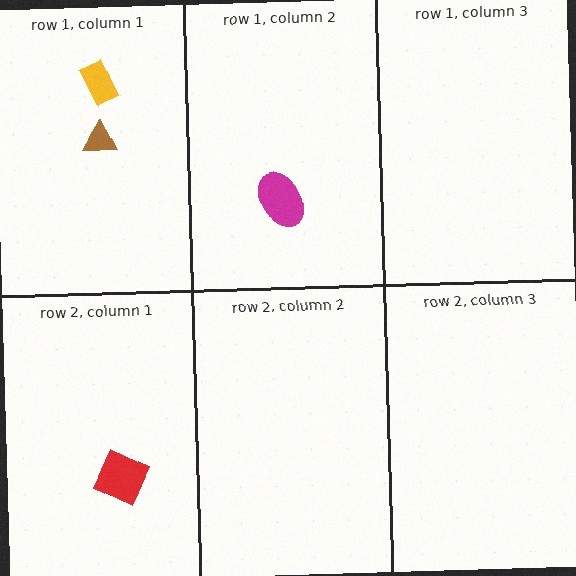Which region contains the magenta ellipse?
The row 1, column 2 region.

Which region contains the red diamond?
The row 2, column 1 region.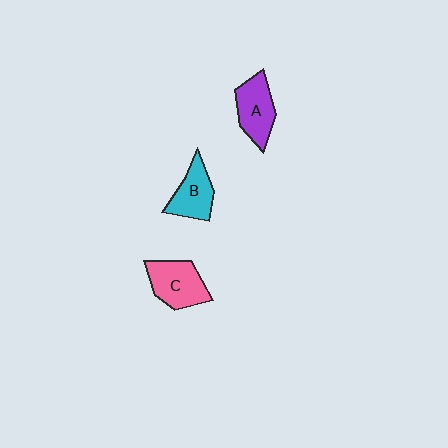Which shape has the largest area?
Shape C (pink).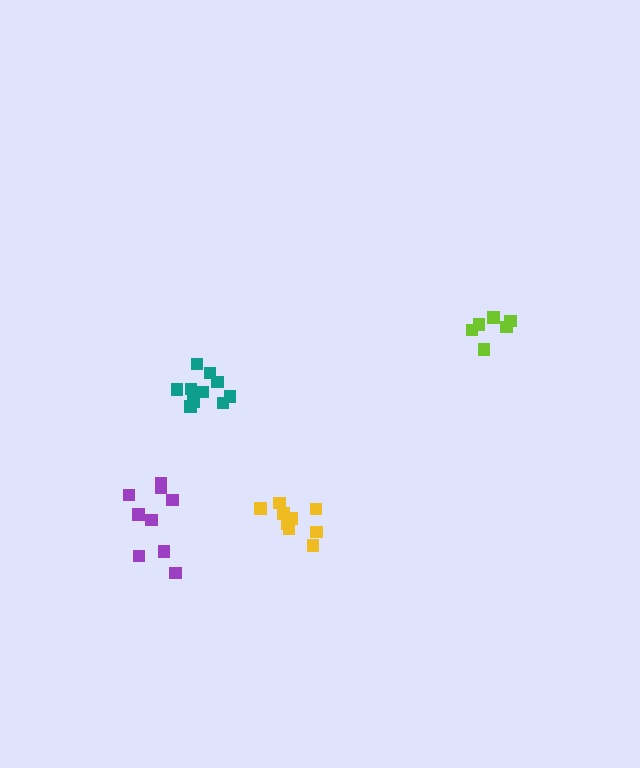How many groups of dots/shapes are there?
There are 4 groups.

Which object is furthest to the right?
The lime cluster is rightmost.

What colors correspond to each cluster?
The clusters are colored: purple, teal, yellow, lime.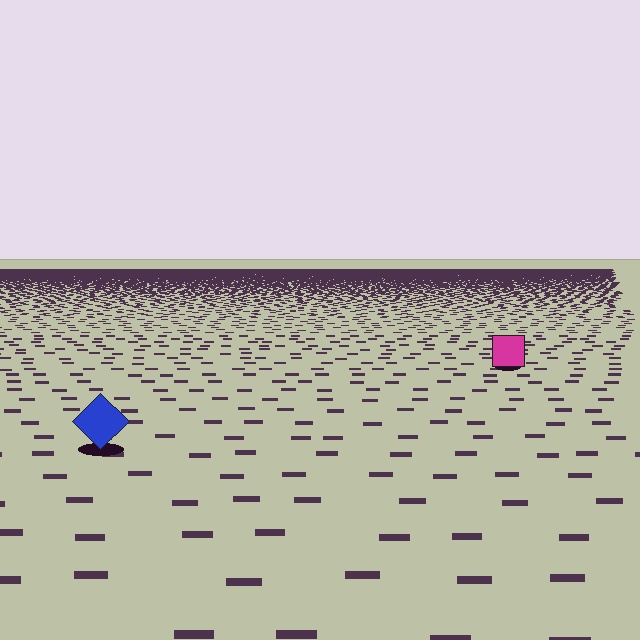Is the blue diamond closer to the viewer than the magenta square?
Yes. The blue diamond is closer — you can tell from the texture gradient: the ground texture is coarser near it.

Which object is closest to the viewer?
The blue diamond is closest. The texture marks near it are larger and more spread out.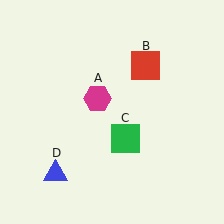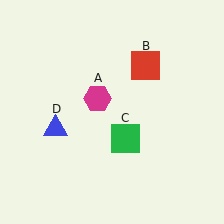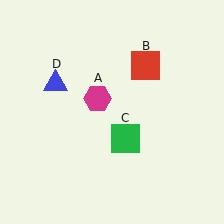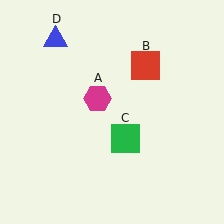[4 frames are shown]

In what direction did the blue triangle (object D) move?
The blue triangle (object D) moved up.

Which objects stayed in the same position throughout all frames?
Magenta hexagon (object A) and red square (object B) and green square (object C) remained stationary.